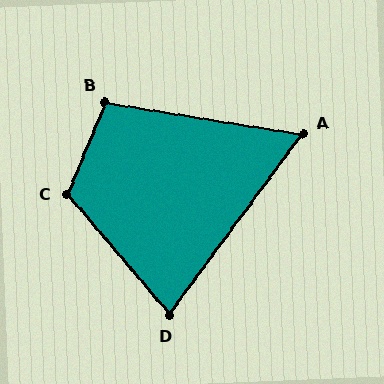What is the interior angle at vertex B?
Approximately 103 degrees (obtuse).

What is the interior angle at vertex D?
Approximately 77 degrees (acute).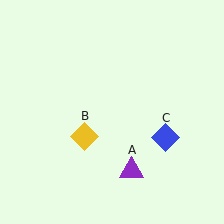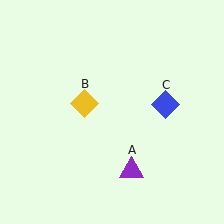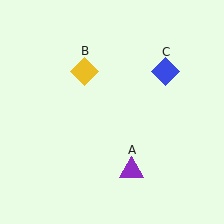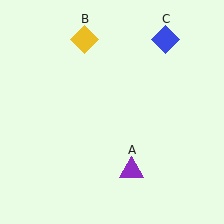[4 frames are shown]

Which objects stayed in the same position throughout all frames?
Purple triangle (object A) remained stationary.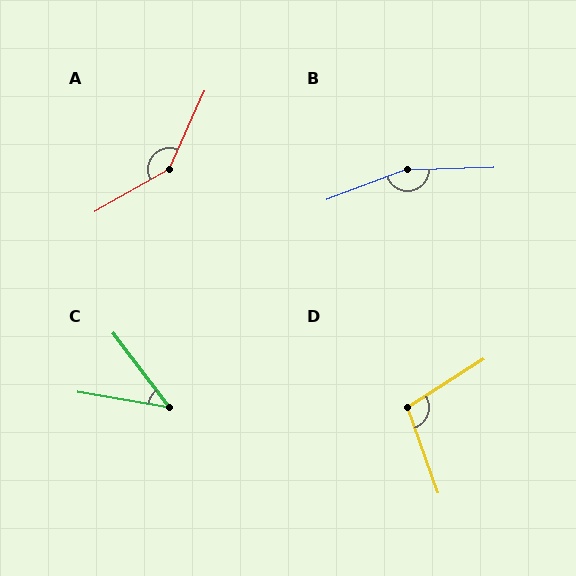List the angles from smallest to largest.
C (44°), D (102°), A (144°), B (161°).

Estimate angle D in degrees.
Approximately 102 degrees.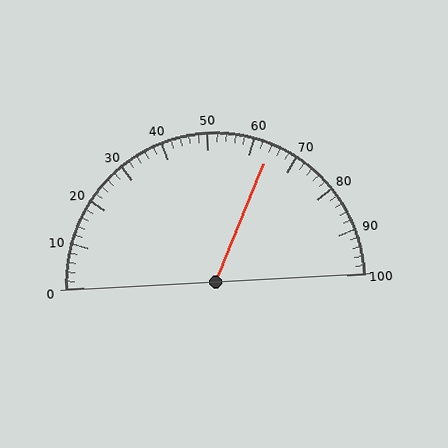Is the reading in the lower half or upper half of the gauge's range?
The reading is in the upper half of the range (0 to 100).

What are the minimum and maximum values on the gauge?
The gauge ranges from 0 to 100.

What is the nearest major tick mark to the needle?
The nearest major tick mark is 60.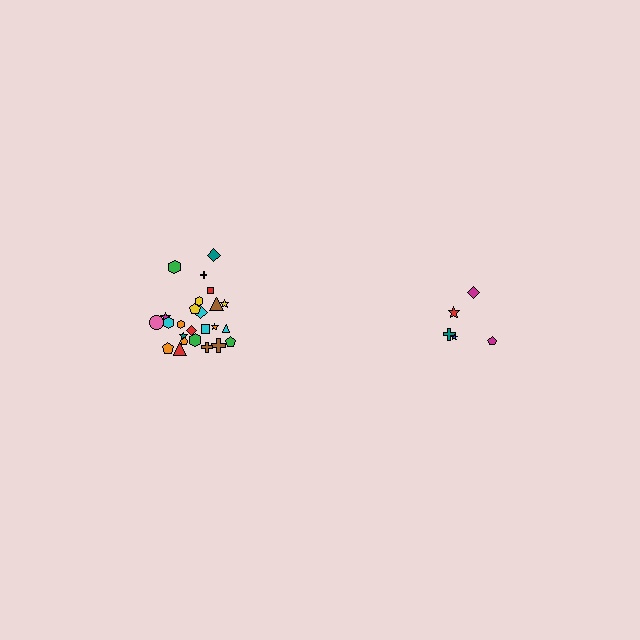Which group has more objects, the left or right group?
The left group.